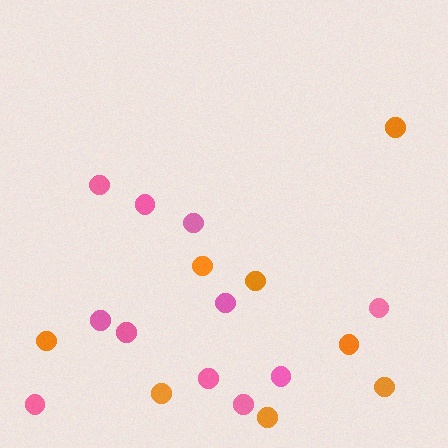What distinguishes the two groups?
There are 2 groups: one group of pink circles (11) and one group of orange circles (8).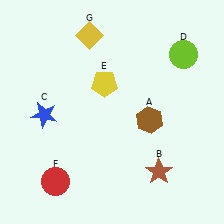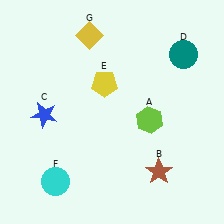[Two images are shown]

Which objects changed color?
A changed from brown to lime. D changed from lime to teal. F changed from red to cyan.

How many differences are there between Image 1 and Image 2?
There are 3 differences between the two images.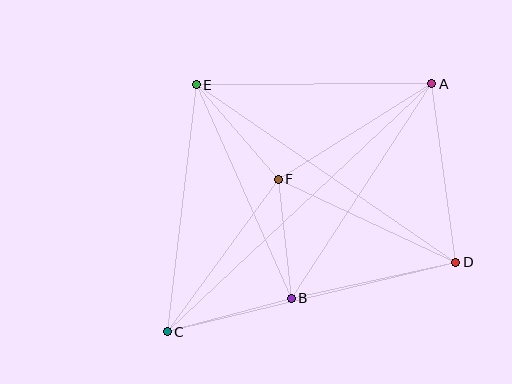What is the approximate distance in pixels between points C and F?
The distance between C and F is approximately 189 pixels.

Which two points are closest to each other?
Points B and F are closest to each other.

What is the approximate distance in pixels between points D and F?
The distance between D and F is approximately 196 pixels.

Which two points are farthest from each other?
Points A and C are farthest from each other.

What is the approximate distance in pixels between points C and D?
The distance between C and D is approximately 297 pixels.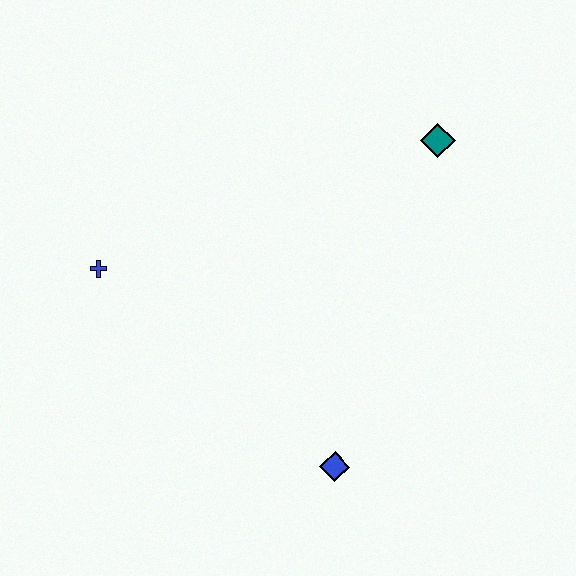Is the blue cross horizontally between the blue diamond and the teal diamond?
No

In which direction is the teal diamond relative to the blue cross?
The teal diamond is to the right of the blue cross.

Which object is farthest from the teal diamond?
The blue cross is farthest from the teal diamond.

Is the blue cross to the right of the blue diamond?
No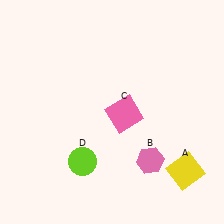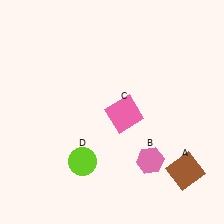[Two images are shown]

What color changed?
The square (A) changed from yellow in Image 1 to brown in Image 2.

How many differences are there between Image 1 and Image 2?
There is 1 difference between the two images.